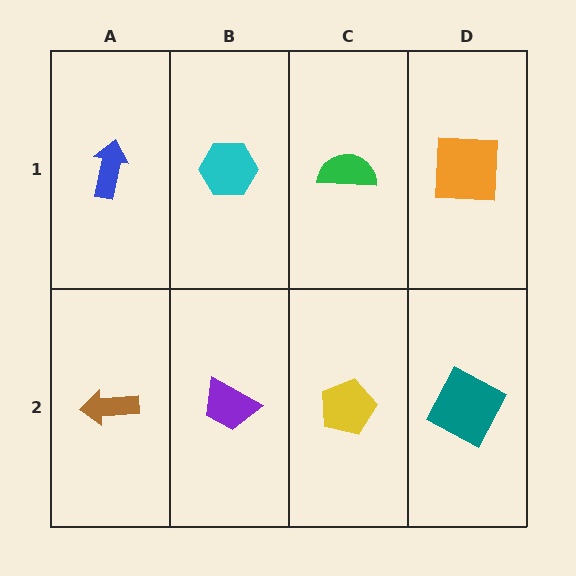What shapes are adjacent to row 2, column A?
A blue arrow (row 1, column A), a purple trapezoid (row 2, column B).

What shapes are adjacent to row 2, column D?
An orange square (row 1, column D), a yellow pentagon (row 2, column C).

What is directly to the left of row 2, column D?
A yellow pentagon.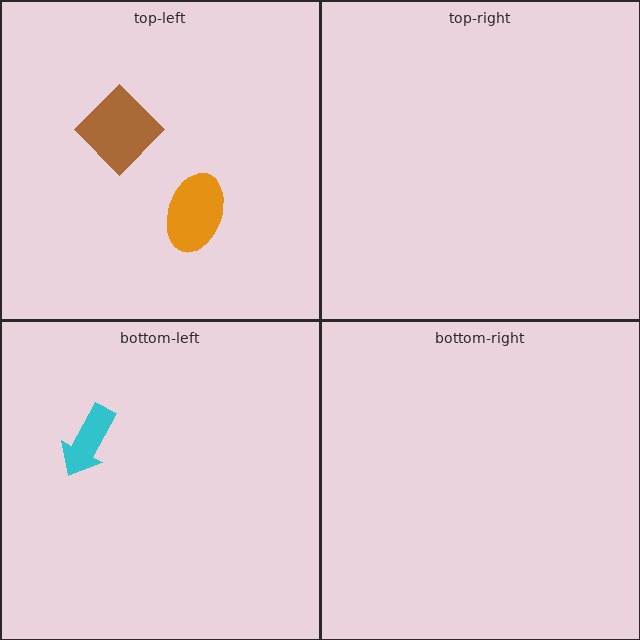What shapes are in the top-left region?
The orange ellipse, the brown diamond.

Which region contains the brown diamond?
The top-left region.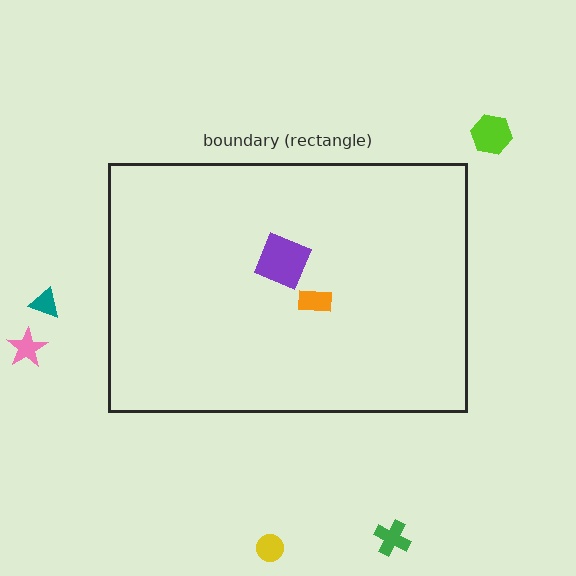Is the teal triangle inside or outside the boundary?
Outside.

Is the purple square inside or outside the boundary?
Inside.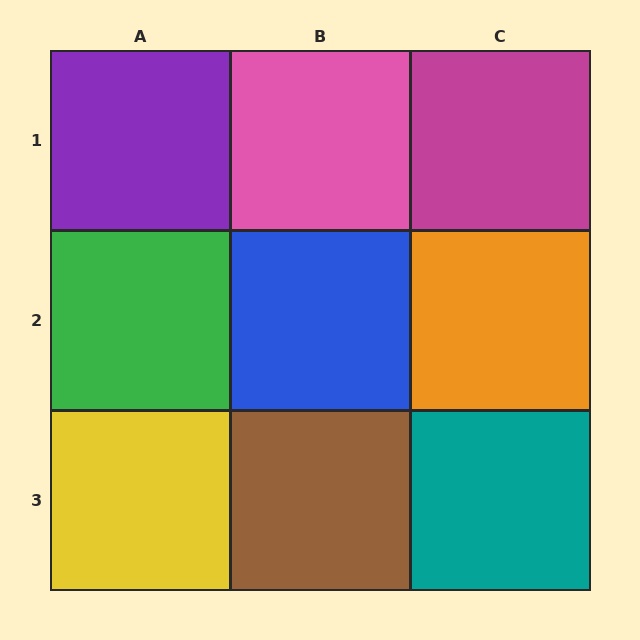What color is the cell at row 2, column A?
Green.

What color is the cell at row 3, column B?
Brown.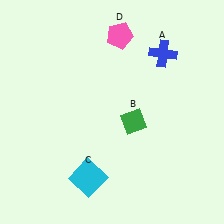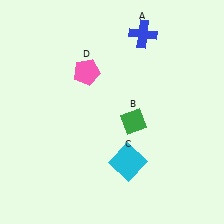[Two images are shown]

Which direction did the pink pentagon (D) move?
The pink pentagon (D) moved down.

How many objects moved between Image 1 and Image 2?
3 objects moved between the two images.